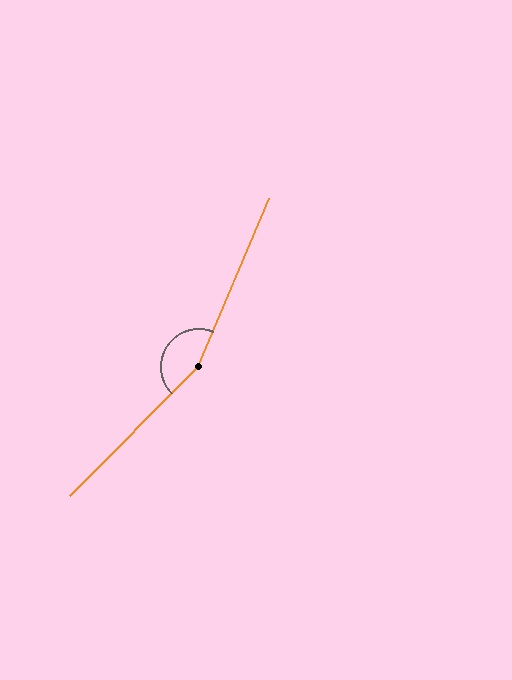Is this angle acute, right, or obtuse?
It is obtuse.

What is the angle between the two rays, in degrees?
Approximately 158 degrees.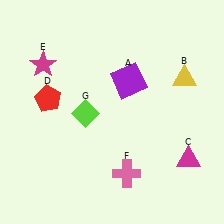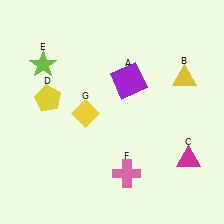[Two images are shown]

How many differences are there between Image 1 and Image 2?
There are 3 differences between the two images.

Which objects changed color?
D changed from red to yellow. E changed from magenta to lime. G changed from lime to yellow.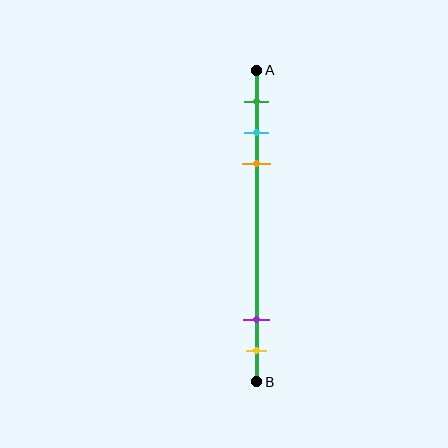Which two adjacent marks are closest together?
The cyan and orange marks are the closest adjacent pair.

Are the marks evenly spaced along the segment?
No, the marks are not evenly spaced.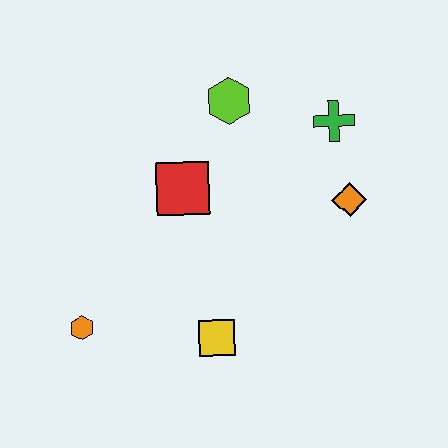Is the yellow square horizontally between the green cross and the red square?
Yes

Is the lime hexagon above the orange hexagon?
Yes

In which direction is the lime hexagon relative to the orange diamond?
The lime hexagon is to the left of the orange diamond.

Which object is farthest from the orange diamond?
The orange hexagon is farthest from the orange diamond.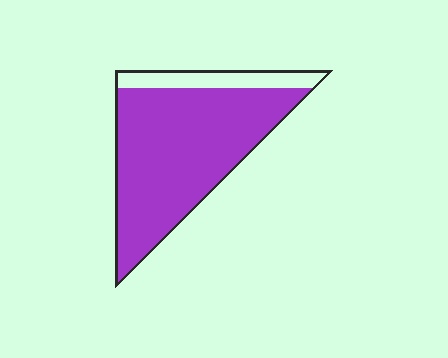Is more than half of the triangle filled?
Yes.